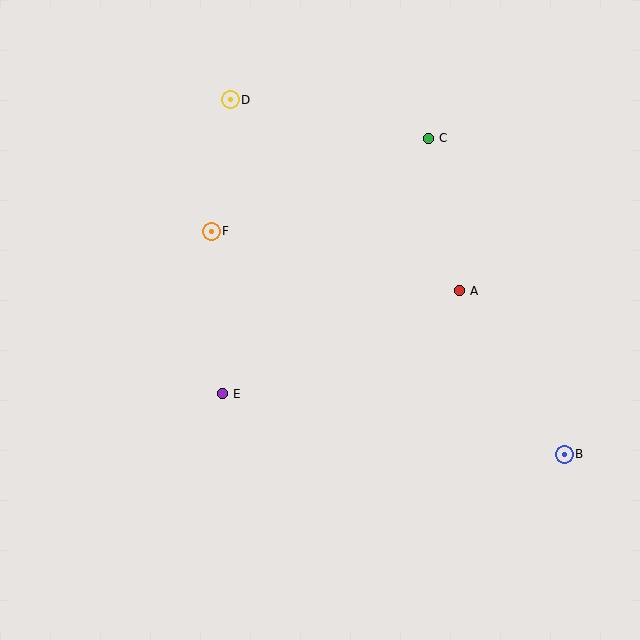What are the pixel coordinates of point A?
Point A is at (459, 291).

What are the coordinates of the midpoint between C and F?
The midpoint between C and F is at (320, 185).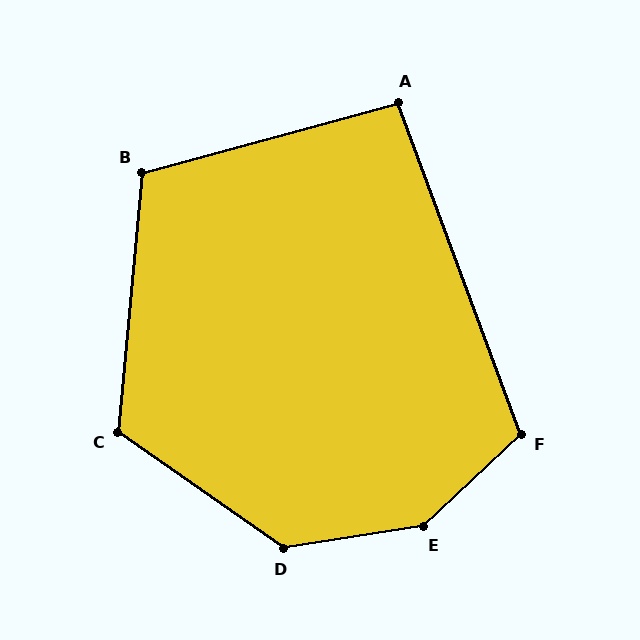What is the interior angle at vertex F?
Approximately 113 degrees (obtuse).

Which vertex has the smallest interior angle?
A, at approximately 95 degrees.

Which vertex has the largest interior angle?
E, at approximately 145 degrees.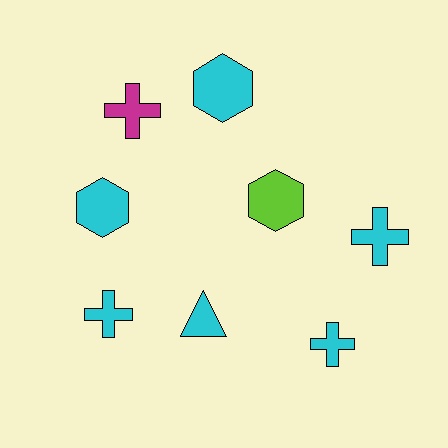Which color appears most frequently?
Cyan, with 6 objects.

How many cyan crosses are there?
There are 3 cyan crosses.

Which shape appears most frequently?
Cross, with 4 objects.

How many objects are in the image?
There are 8 objects.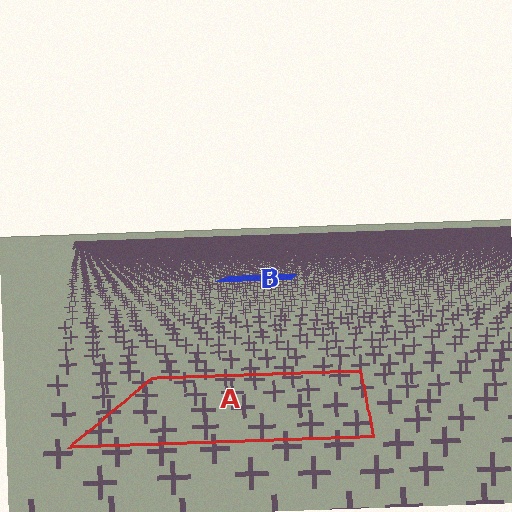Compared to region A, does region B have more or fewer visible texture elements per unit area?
Region B has more texture elements per unit area — they are packed more densely because it is farther away.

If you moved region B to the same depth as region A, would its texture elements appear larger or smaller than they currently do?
They would appear larger. At a closer depth, the same texture elements are projected at a bigger on-screen size.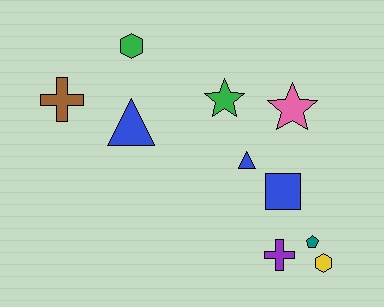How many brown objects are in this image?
There is 1 brown object.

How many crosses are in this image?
There are 2 crosses.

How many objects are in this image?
There are 10 objects.